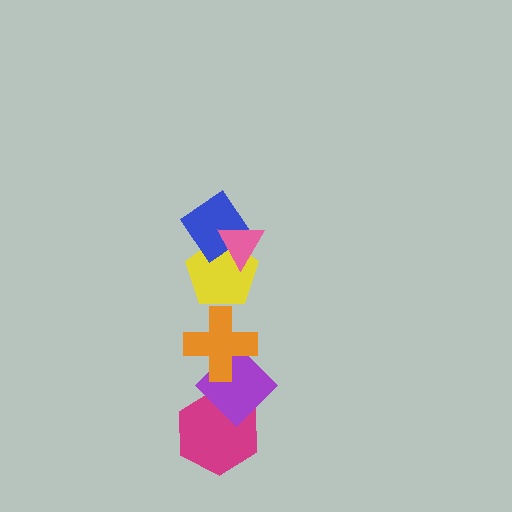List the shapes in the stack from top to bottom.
From top to bottom: the pink triangle, the blue diamond, the yellow pentagon, the orange cross, the purple diamond, the magenta hexagon.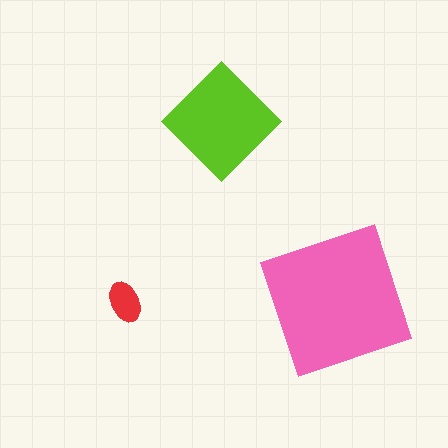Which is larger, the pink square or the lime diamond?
The pink square.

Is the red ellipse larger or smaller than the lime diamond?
Smaller.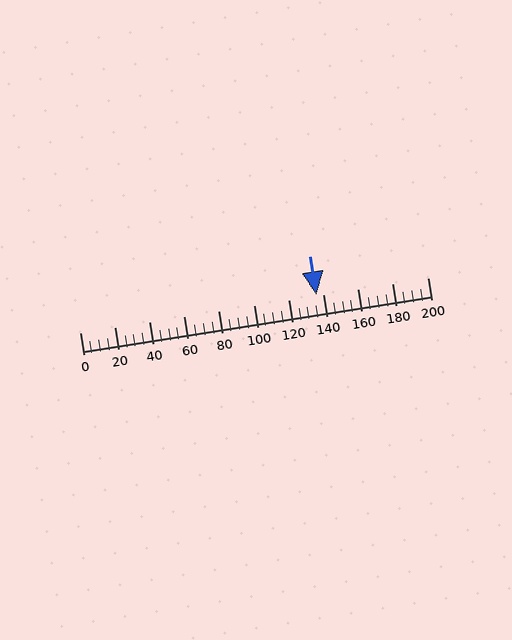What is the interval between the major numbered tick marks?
The major tick marks are spaced 20 units apart.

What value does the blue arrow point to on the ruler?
The blue arrow points to approximately 136.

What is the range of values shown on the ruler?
The ruler shows values from 0 to 200.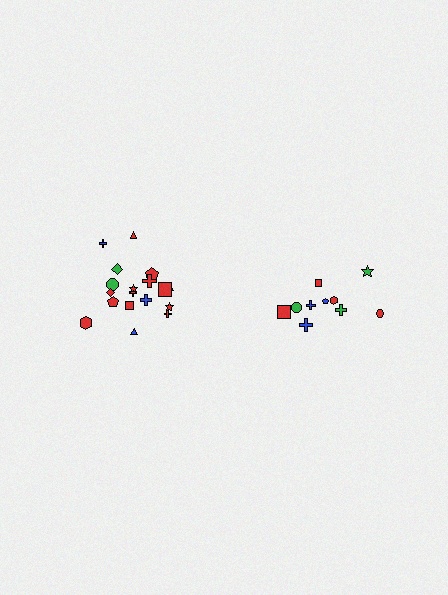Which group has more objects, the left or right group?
The left group.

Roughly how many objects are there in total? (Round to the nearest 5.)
Roughly 30 objects in total.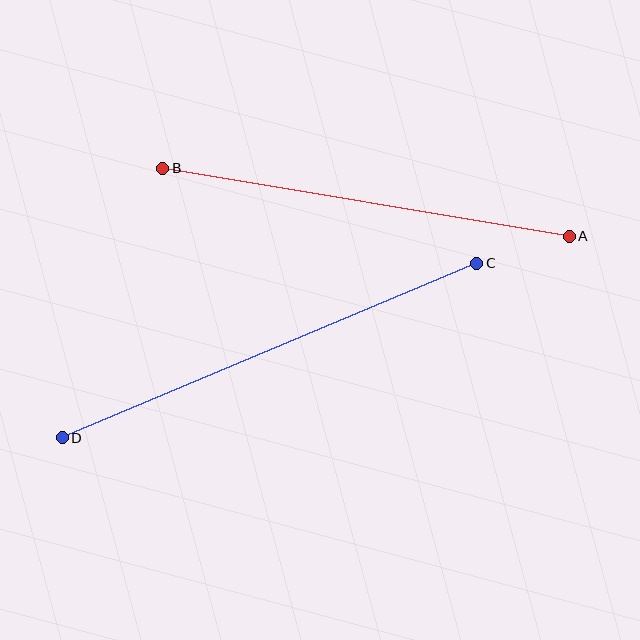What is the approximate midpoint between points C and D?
The midpoint is at approximately (269, 351) pixels.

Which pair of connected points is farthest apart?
Points C and D are farthest apart.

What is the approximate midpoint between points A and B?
The midpoint is at approximately (366, 202) pixels.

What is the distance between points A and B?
The distance is approximately 412 pixels.